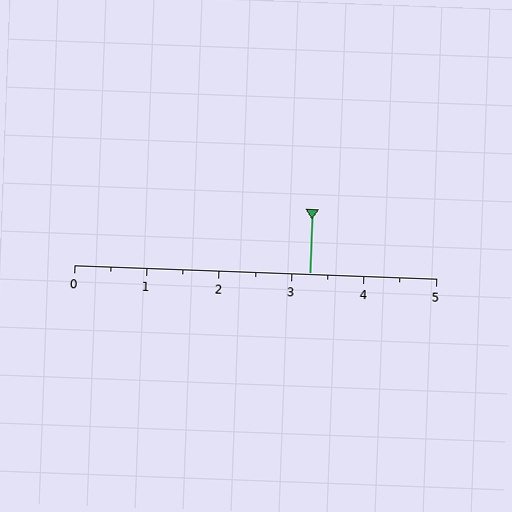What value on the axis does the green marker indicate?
The marker indicates approximately 3.2.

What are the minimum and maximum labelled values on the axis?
The axis runs from 0 to 5.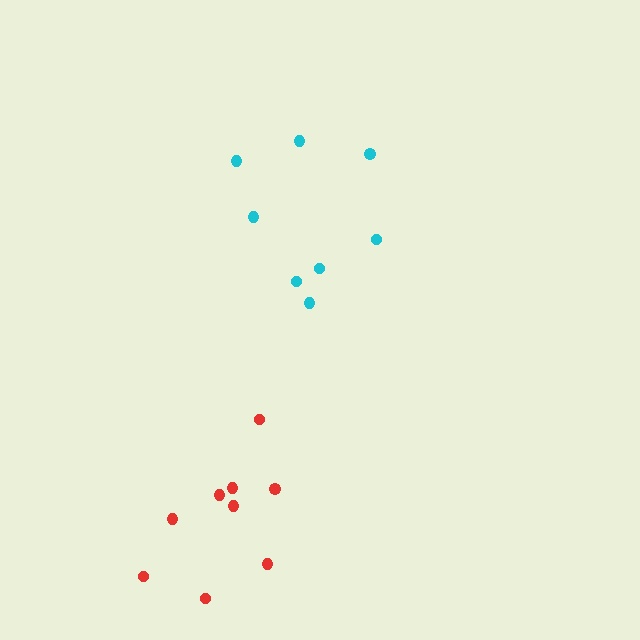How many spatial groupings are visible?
There are 2 spatial groupings.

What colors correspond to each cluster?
The clusters are colored: cyan, red.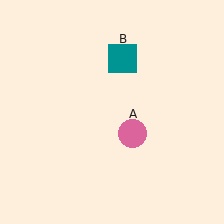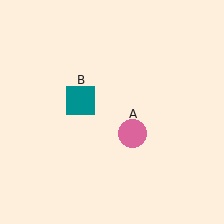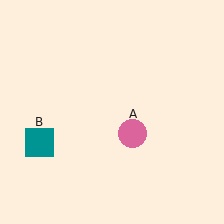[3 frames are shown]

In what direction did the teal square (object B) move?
The teal square (object B) moved down and to the left.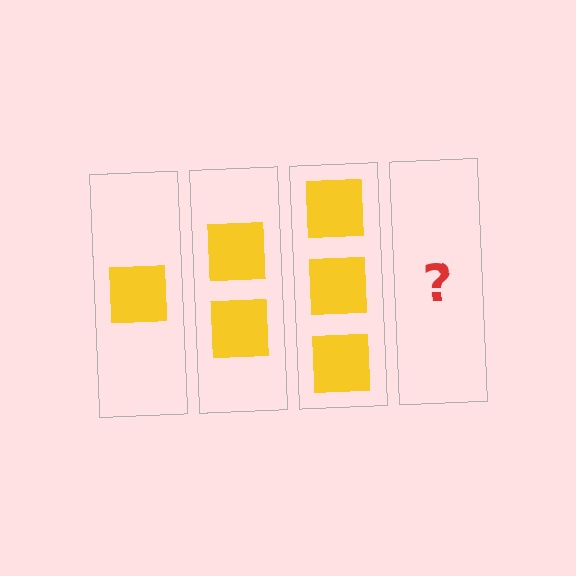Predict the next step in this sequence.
The next step is 4 squares.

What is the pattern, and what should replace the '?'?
The pattern is that each step adds one more square. The '?' should be 4 squares.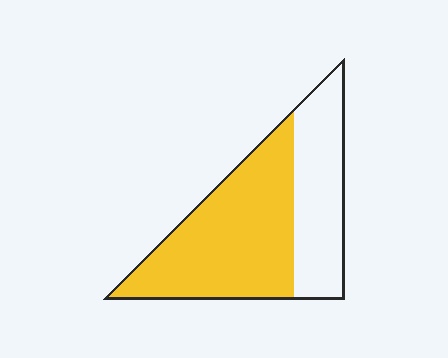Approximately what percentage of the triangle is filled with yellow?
Approximately 60%.